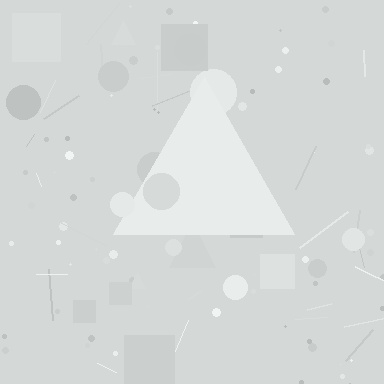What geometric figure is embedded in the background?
A triangle is embedded in the background.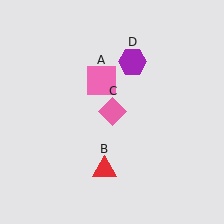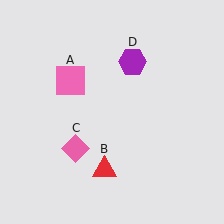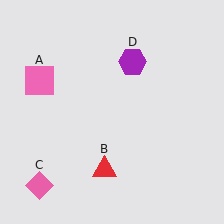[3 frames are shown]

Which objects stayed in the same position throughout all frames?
Red triangle (object B) and purple hexagon (object D) remained stationary.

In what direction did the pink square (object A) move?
The pink square (object A) moved left.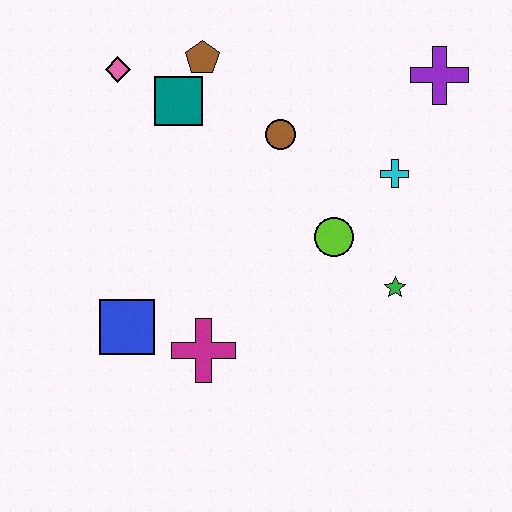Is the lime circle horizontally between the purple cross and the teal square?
Yes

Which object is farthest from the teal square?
The green star is farthest from the teal square.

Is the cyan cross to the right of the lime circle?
Yes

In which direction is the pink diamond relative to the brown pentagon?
The pink diamond is to the left of the brown pentagon.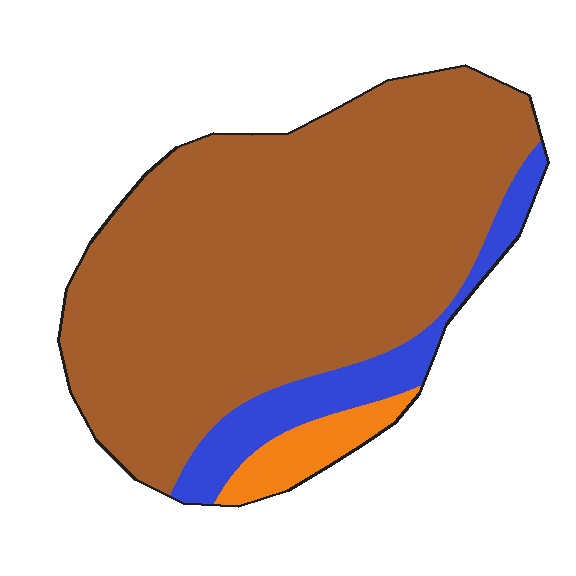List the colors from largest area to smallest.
From largest to smallest: brown, blue, orange.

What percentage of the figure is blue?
Blue takes up less than a quarter of the figure.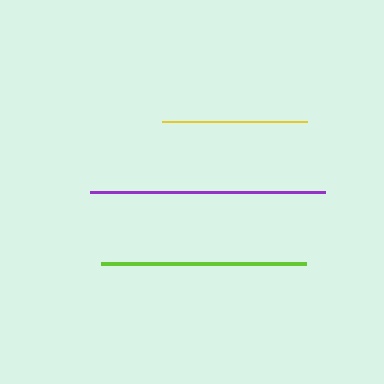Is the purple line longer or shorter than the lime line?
The purple line is longer than the lime line.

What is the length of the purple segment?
The purple segment is approximately 235 pixels long.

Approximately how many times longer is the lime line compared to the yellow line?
The lime line is approximately 1.4 times the length of the yellow line.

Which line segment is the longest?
The purple line is the longest at approximately 235 pixels.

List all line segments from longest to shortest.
From longest to shortest: purple, lime, yellow.